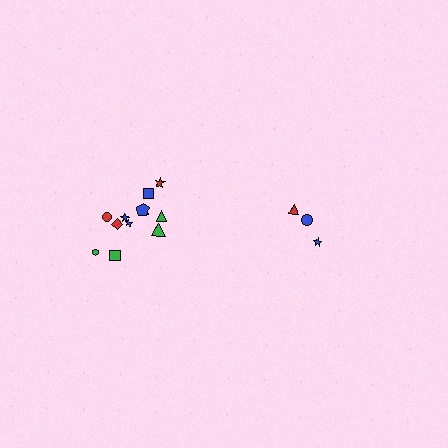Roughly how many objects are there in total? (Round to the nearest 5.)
Roughly 15 objects in total.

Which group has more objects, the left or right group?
The left group.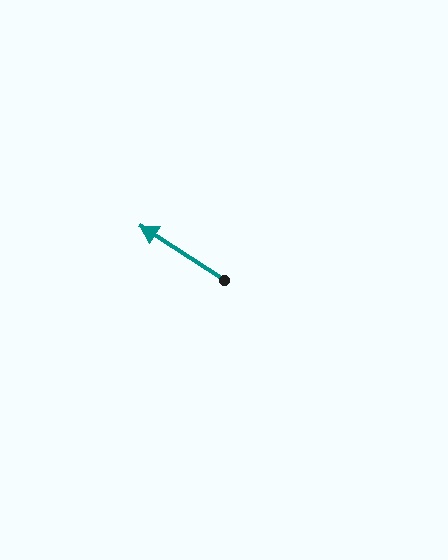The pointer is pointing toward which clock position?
Roughly 10 o'clock.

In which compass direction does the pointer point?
Northwest.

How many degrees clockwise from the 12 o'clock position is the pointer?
Approximately 303 degrees.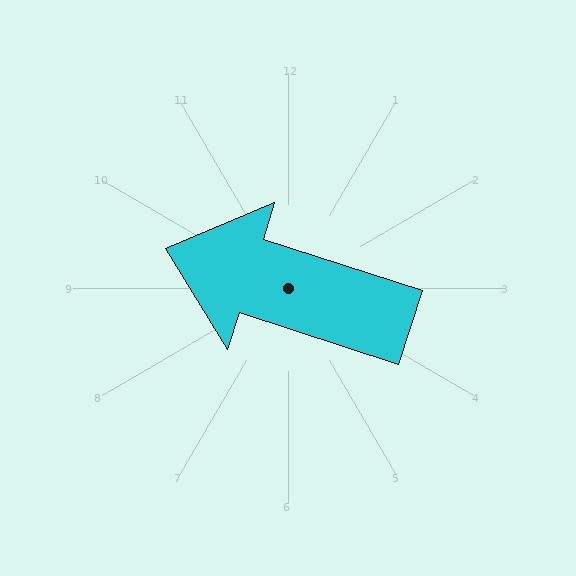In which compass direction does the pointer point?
West.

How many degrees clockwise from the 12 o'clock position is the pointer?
Approximately 288 degrees.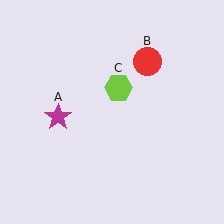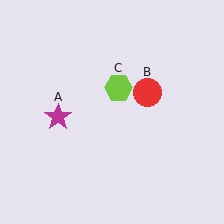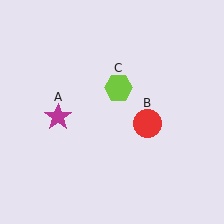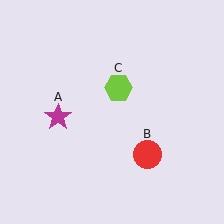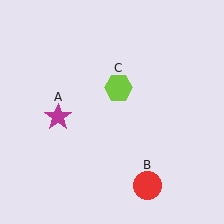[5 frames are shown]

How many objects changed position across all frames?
1 object changed position: red circle (object B).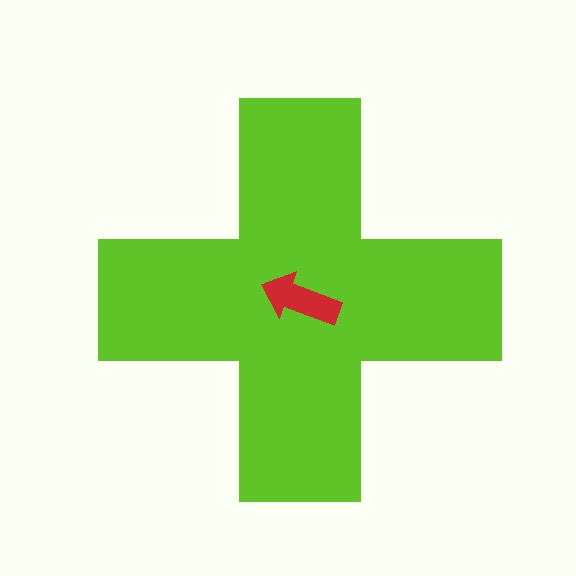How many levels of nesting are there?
2.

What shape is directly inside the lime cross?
The red arrow.